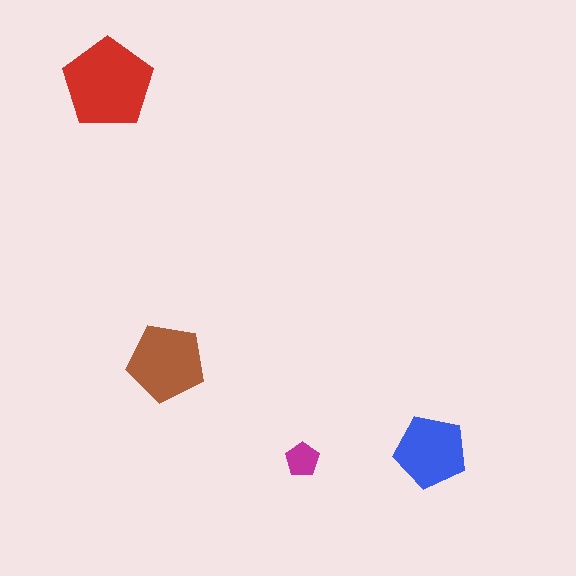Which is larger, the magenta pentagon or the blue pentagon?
The blue one.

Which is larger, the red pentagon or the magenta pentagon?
The red one.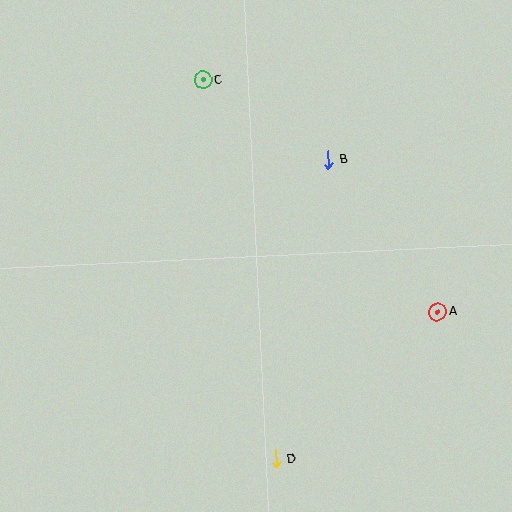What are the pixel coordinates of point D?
Point D is at (276, 459).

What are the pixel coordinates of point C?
Point C is at (203, 80).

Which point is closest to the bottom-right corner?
Point A is closest to the bottom-right corner.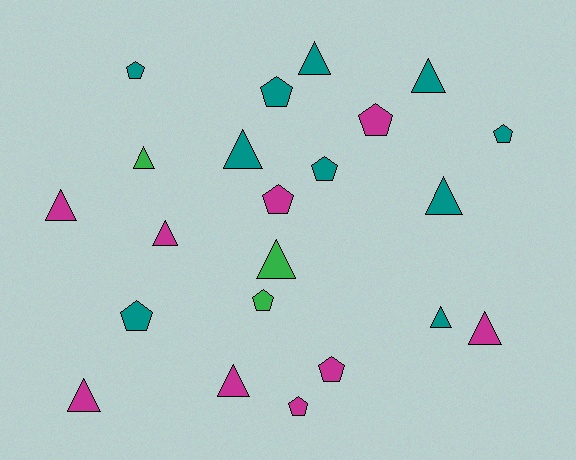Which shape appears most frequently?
Triangle, with 12 objects.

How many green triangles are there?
There are 2 green triangles.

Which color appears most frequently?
Teal, with 10 objects.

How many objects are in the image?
There are 22 objects.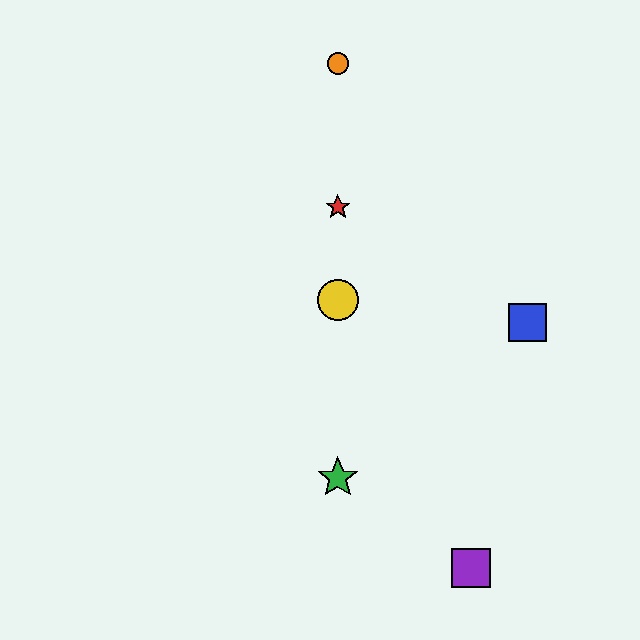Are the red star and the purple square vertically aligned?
No, the red star is at x≈338 and the purple square is at x≈471.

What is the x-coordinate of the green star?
The green star is at x≈338.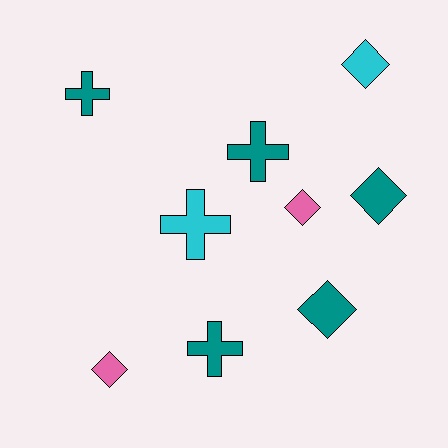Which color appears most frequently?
Teal, with 5 objects.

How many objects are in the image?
There are 9 objects.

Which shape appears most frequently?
Diamond, with 5 objects.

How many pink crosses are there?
There are no pink crosses.